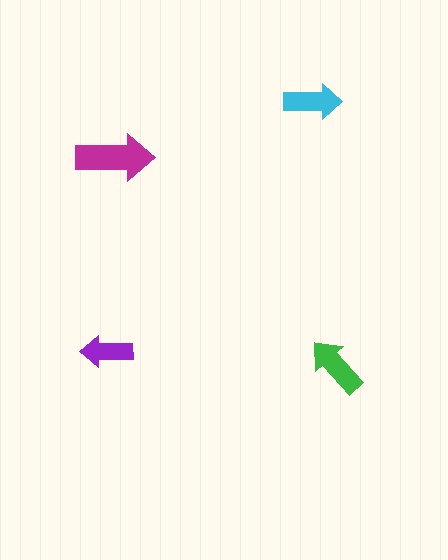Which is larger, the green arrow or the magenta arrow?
The magenta one.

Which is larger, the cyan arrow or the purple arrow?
The cyan one.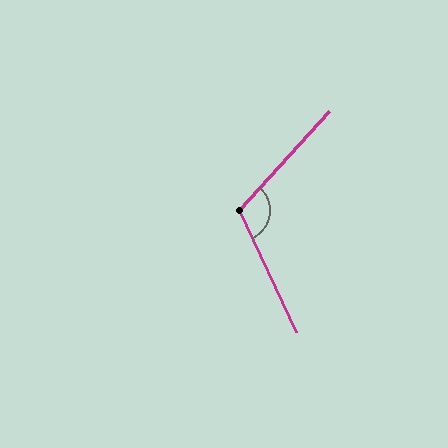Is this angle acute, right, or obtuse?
It is obtuse.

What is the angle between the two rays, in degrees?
Approximately 113 degrees.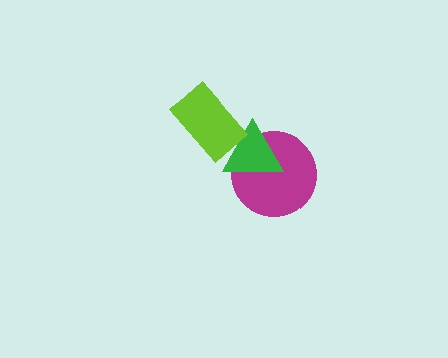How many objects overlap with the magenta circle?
1 object overlaps with the magenta circle.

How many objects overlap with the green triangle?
2 objects overlap with the green triangle.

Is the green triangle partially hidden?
Yes, it is partially covered by another shape.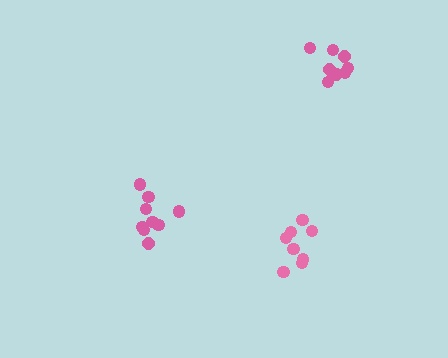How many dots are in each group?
Group 1: 9 dots, Group 2: 8 dots, Group 3: 8 dots (25 total).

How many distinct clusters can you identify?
There are 3 distinct clusters.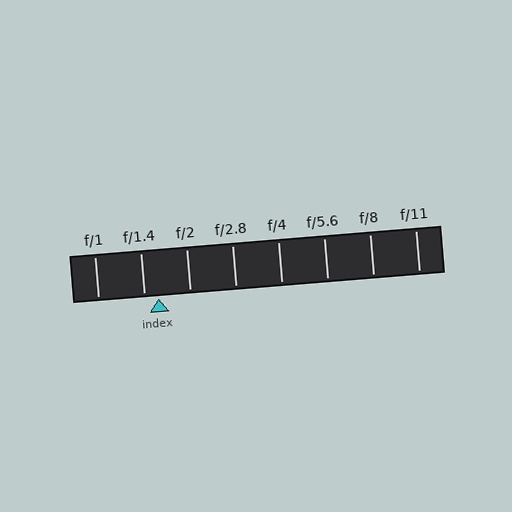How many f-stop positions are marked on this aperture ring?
There are 8 f-stop positions marked.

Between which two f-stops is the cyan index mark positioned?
The index mark is between f/1.4 and f/2.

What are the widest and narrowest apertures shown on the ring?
The widest aperture shown is f/1 and the narrowest is f/11.